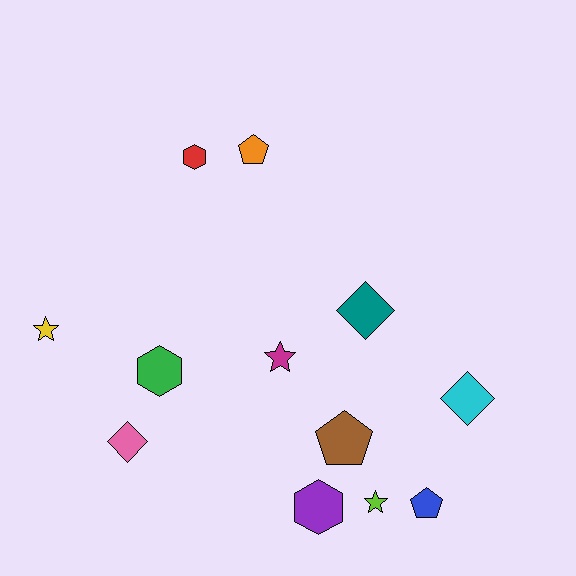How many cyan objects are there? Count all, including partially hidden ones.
There is 1 cyan object.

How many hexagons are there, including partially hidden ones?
There are 3 hexagons.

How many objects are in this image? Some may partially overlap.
There are 12 objects.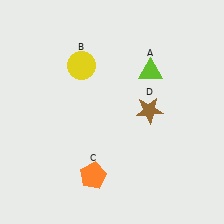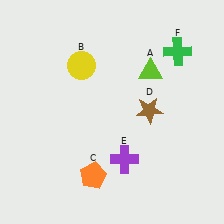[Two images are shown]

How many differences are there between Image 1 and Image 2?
There are 2 differences between the two images.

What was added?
A purple cross (E), a green cross (F) were added in Image 2.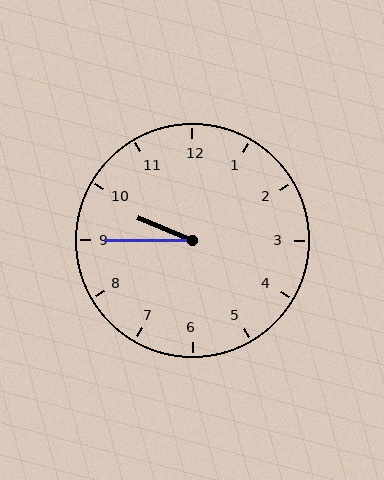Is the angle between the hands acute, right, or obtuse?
It is acute.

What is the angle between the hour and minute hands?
Approximately 22 degrees.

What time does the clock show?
9:45.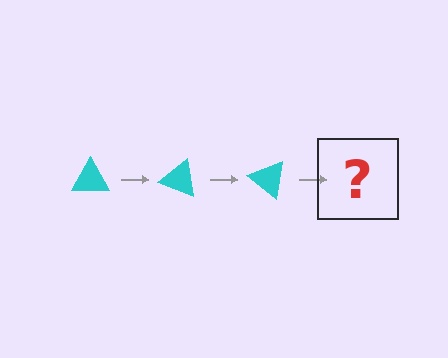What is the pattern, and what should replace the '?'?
The pattern is that the triangle rotates 20 degrees each step. The '?' should be a cyan triangle rotated 60 degrees.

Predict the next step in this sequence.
The next step is a cyan triangle rotated 60 degrees.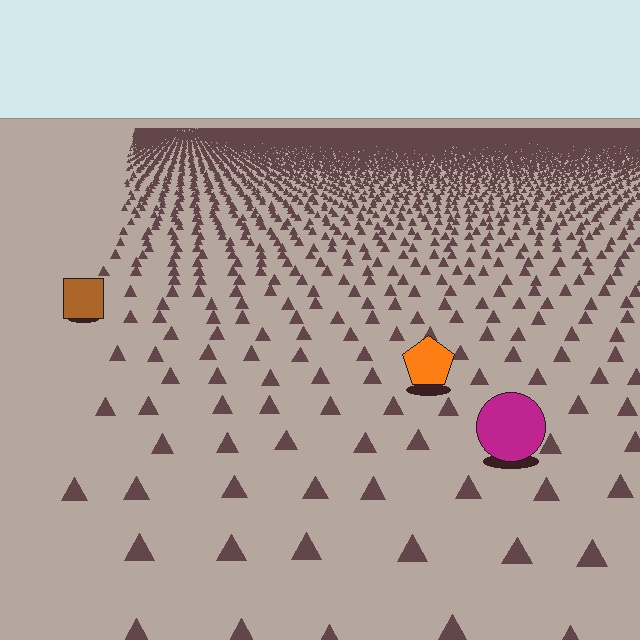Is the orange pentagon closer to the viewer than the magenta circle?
No. The magenta circle is closer — you can tell from the texture gradient: the ground texture is coarser near it.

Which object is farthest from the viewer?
The brown square is farthest from the viewer. It appears smaller and the ground texture around it is denser.